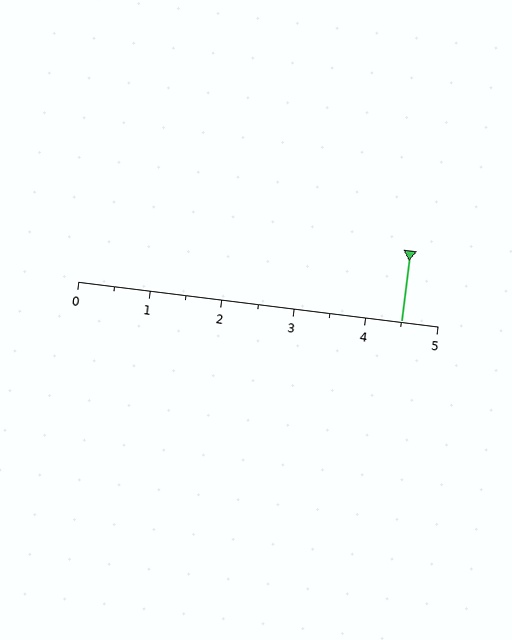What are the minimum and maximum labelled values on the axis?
The axis runs from 0 to 5.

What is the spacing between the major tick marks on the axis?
The major ticks are spaced 1 apart.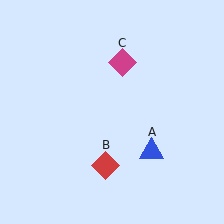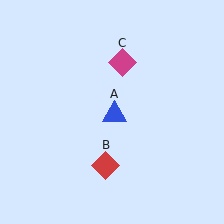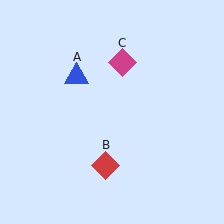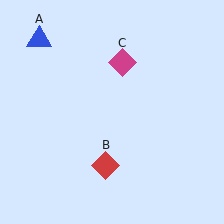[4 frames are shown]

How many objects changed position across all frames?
1 object changed position: blue triangle (object A).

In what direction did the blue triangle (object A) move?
The blue triangle (object A) moved up and to the left.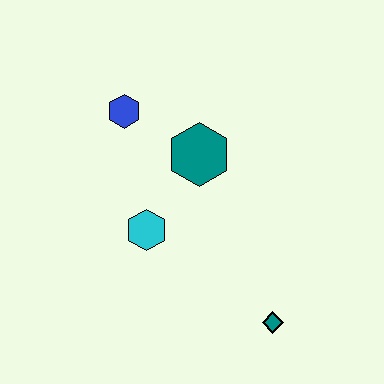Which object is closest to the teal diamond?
The cyan hexagon is closest to the teal diamond.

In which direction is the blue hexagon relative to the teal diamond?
The blue hexagon is above the teal diamond.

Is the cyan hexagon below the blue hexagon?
Yes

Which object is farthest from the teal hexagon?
The teal diamond is farthest from the teal hexagon.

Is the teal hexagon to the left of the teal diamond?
Yes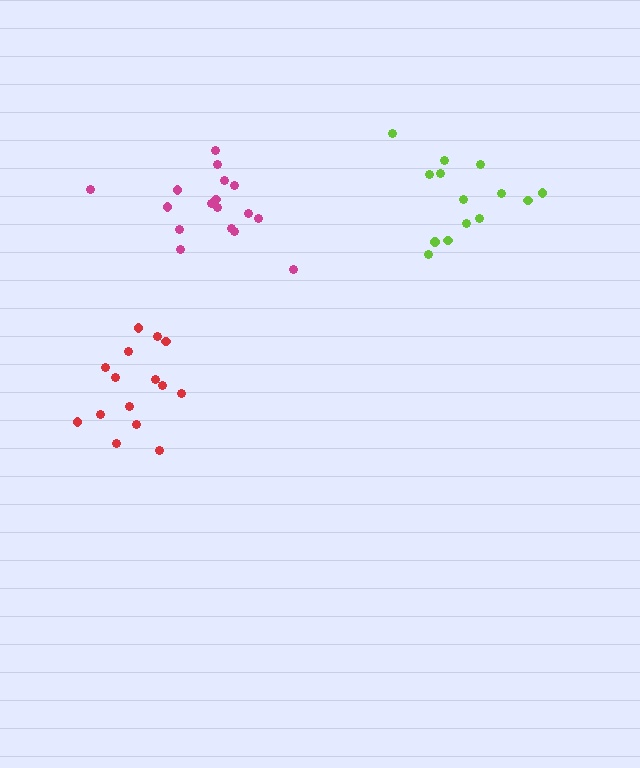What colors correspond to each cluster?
The clusters are colored: lime, magenta, red.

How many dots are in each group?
Group 1: 14 dots, Group 2: 17 dots, Group 3: 15 dots (46 total).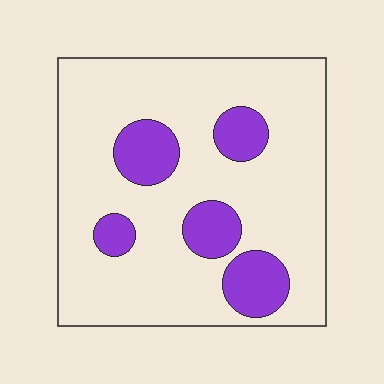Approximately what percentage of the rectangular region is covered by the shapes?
Approximately 20%.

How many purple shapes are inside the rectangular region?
5.